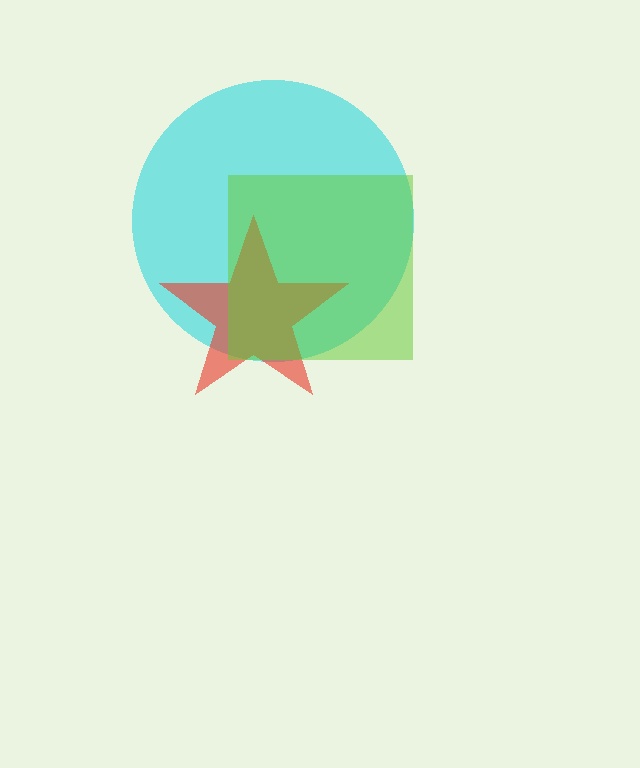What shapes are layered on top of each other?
The layered shapes are: a cyan circle, a red star, a lime square.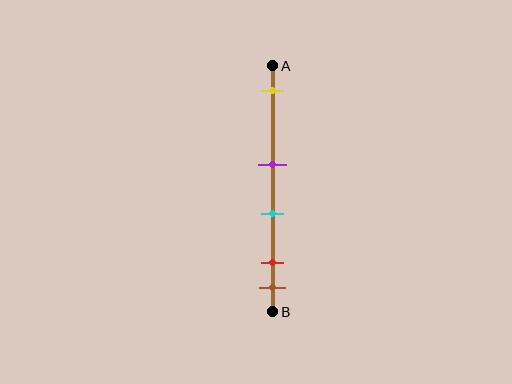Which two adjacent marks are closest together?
The red and brown marks are the closest adjacent pair.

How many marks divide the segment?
There are 5 marks dividing the segment.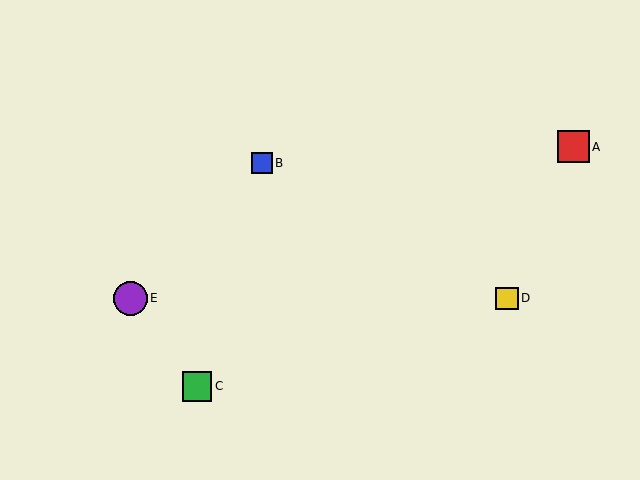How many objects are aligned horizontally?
2 objects (D, E) are aligned horizontally.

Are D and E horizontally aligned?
Yes, both are at y≈298.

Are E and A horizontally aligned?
No, E is at y≈298 and A is at y≈147.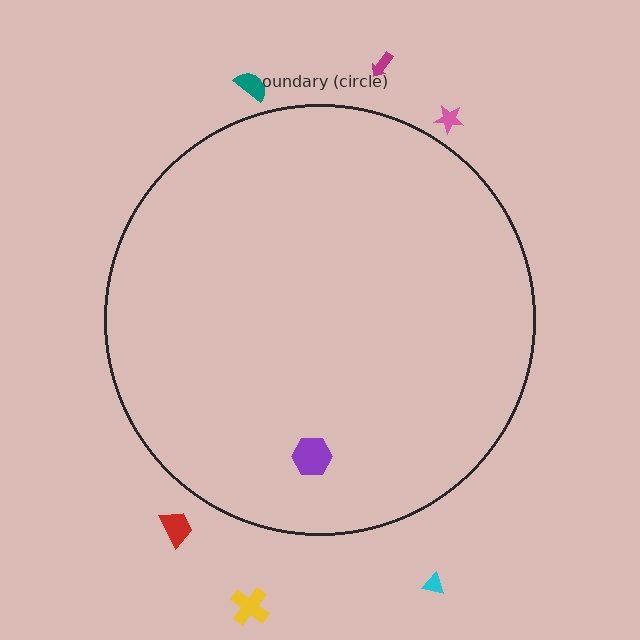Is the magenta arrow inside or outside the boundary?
Outside.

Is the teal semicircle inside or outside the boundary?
Outside.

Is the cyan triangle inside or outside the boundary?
Outside.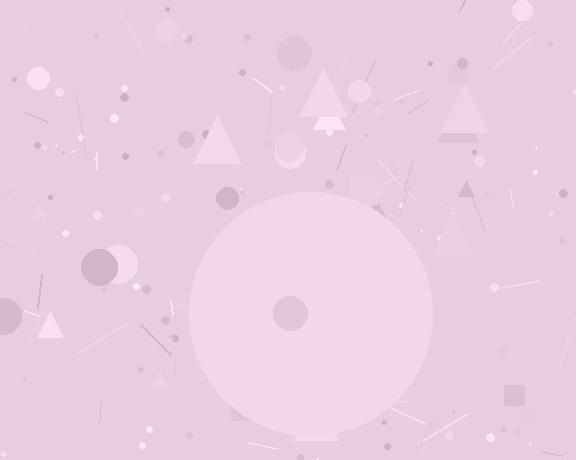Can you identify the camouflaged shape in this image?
The camouflaged shape is a circle.